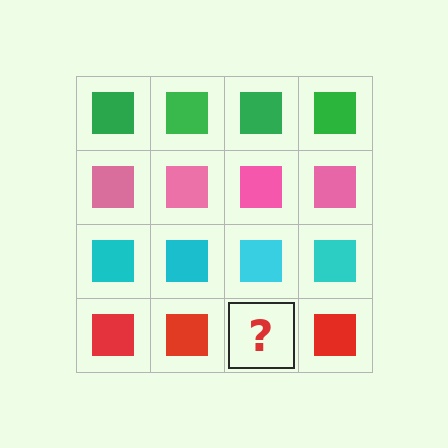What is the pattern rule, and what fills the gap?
The rule is that each row has a consistent color. The gap should be filled with a red square.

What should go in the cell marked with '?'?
The missing cell should contain a red square.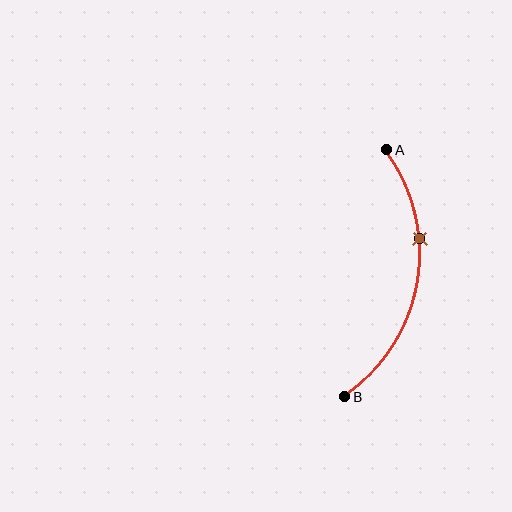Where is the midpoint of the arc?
The arc midpoint is the point on the curve farthest from the straight line joining A and B. It sits to the right of that line.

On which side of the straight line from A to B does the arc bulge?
The arc bulges to the right of the straight line connecting A and B.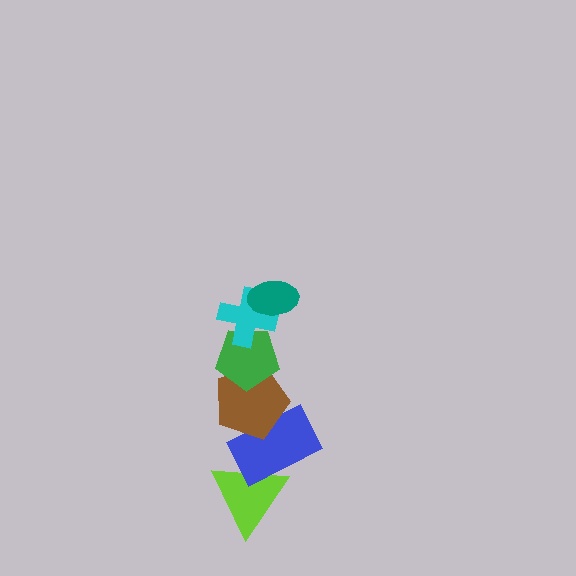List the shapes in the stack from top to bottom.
From top to bottom: the teal ellipse, the cyan cross, the green pentagon, the brown pentagon, the blue rectangle, the lime triangle.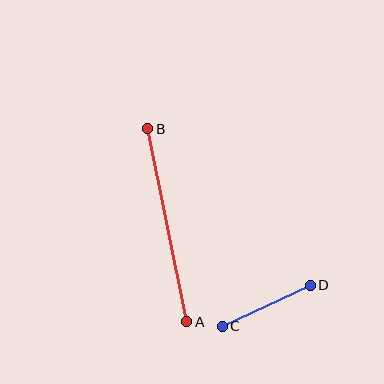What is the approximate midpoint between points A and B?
The midpoint is at approximately (167, 225) pixels.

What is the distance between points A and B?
The distance is approximately 197 pixels.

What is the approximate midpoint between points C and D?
The midpoint is at approximately (266, 306) pixels.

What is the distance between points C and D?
The distance is approximately 97 pixels.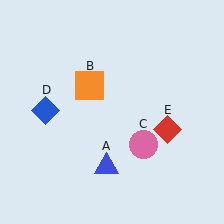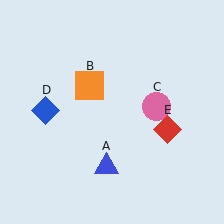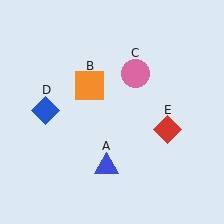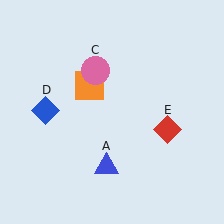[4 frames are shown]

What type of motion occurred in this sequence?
The pink circle (object C) rotated counterclockwise around the center of the scene.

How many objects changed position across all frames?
1 object changed position: pink circle (object C).